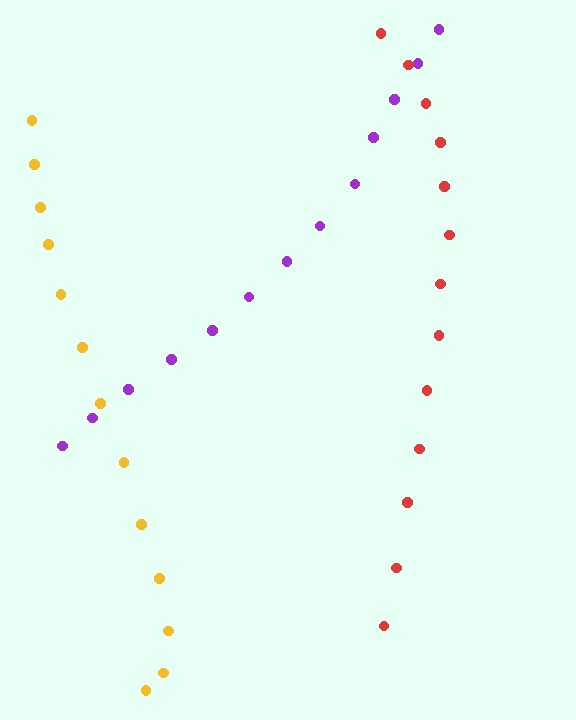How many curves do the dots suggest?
There are 3 distinct paths.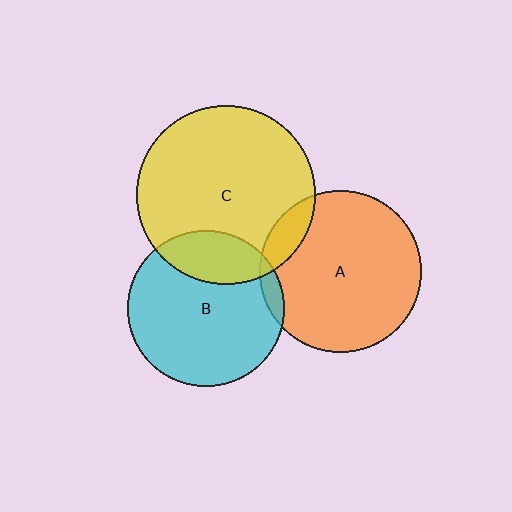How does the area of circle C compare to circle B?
Approximately 1.3 times.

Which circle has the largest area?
Circle C (yellow).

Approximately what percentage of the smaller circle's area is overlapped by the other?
Approximately 5%.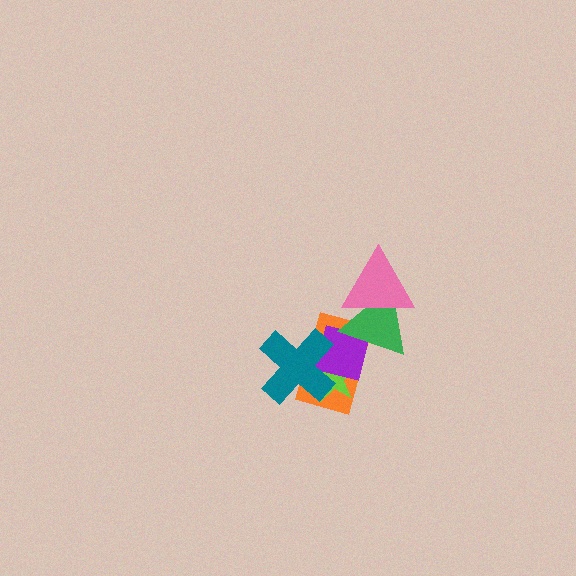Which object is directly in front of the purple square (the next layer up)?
The green triangle is directly in front of the purple square.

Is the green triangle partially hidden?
Yes, it is partially covered by another shape.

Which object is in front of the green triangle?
The pink triangle is in front of the green triangle.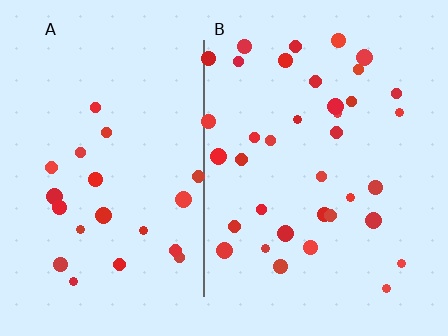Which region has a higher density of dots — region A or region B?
B (the right).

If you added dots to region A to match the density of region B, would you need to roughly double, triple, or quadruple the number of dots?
Approximately double.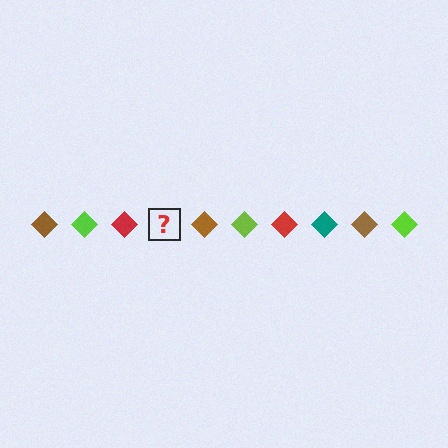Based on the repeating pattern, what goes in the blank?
The blank should be a teal diamond.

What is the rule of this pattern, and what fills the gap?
The rule is that the pattern cycles through brown, lime, red, teal diamonds. The gap should be filled with a teal diamond.